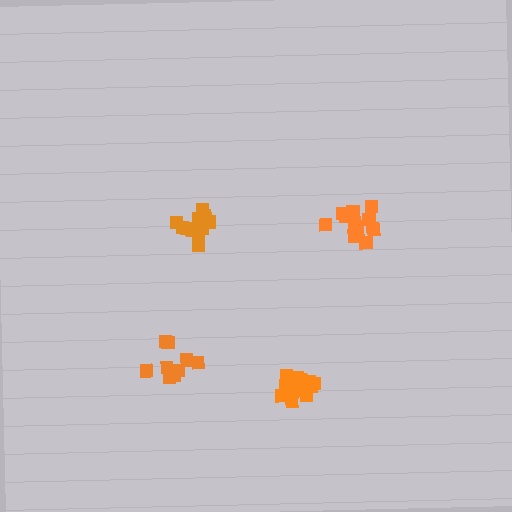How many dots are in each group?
Group 1: 14 dots, Group 2: 11 dots, Group 3: 14 dots, Group 4: 15 dots (54 total).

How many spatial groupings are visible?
There are 4 spatial groupings.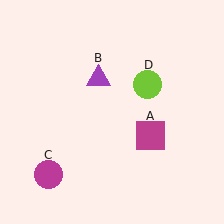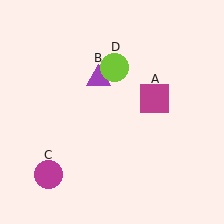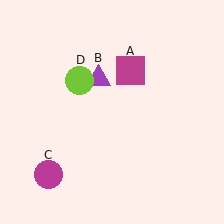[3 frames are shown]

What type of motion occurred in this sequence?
The magenta square (object A), lime circle (object D) rotated counterclockwise around the center of the scene.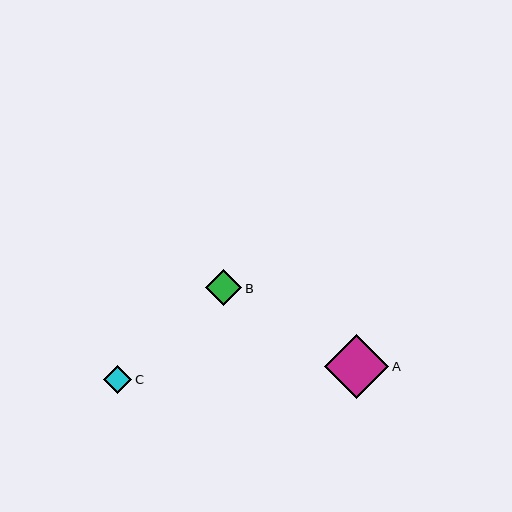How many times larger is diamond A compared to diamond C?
Diamond A is approximately 2.3 times the size of diamond C.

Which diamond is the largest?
Diamond A is the largest with a size of approximately 64 pixels.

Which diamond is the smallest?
Diamond C is the smallest with a size of approximately 28 pixels.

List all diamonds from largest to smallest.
From largest to smallest: A, B, C.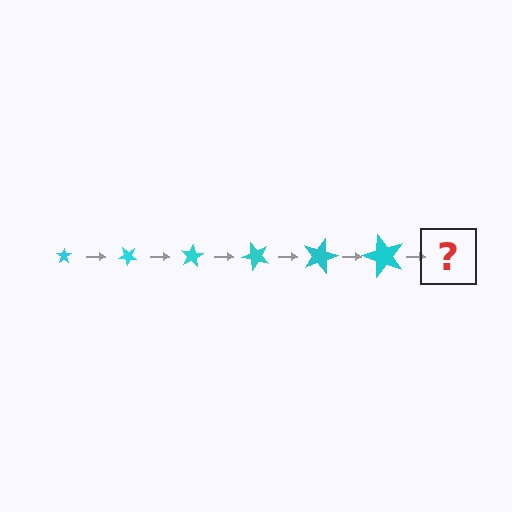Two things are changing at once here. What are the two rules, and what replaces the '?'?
The two rules are that the star grows larger each step and it rotates 40 degrees each step. The '?' should be a star, larger than the previous one and rotated 240 degrees from the start.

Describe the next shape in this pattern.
It should be a star, larger than the previous one and rotated 240 degrees from the start.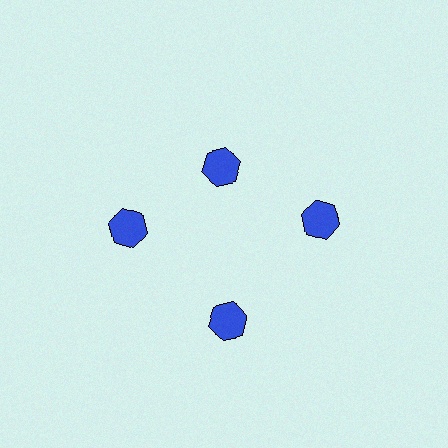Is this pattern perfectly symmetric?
No. The 4 blue hexagons are arranged in a ring, but one element near the 12 o'clock position is pulled inward toward the center, breaking the 4-fold rotational symmetry.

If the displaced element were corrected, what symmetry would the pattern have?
It would have 4-fold rotational symmetry — the pattern would map onto itself every 90 degrees.